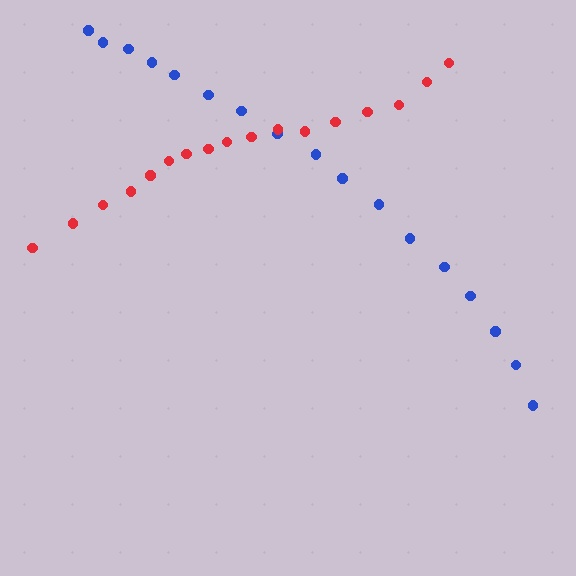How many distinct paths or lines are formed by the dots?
There are 2 distinct paths.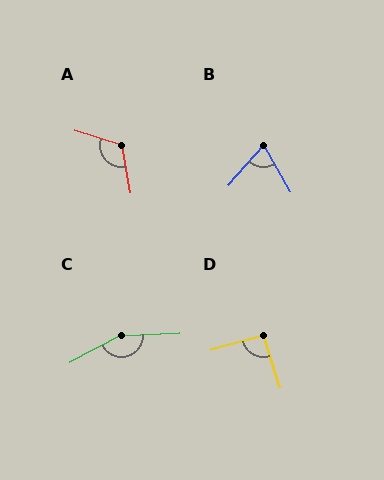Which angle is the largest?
C, at approximately 154 degrees.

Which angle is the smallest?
B, at approximately 71 degrees.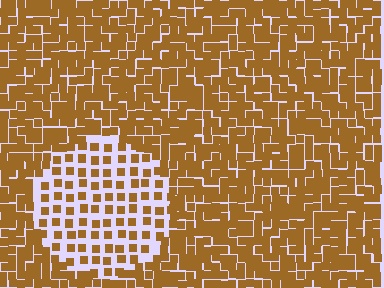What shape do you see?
I see a circle.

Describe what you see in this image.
The image contains small brown elements arranged at two different densities. A circle-shaped region is visible where the elements are less densely packed than the surrounding area.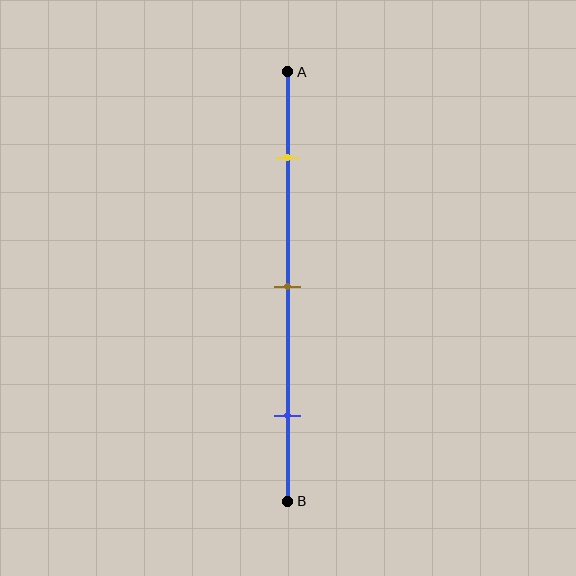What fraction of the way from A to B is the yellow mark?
The yellow mark is approximately 20% (0.2) of the way from A to B.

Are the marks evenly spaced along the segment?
Yes, the marks are approximately evenly spaced.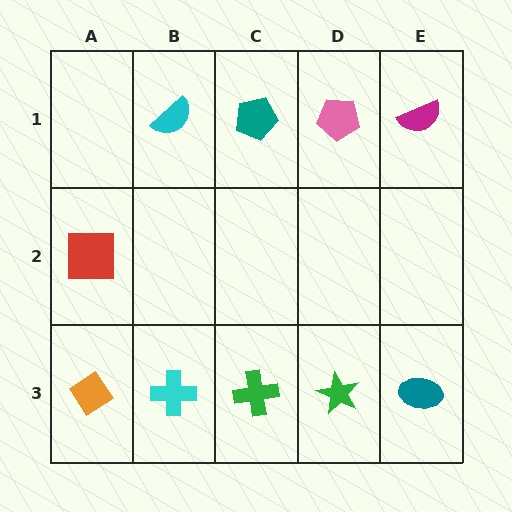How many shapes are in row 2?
1 shape.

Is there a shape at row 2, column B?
No, that cell is empty.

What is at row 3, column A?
An orange diamond.